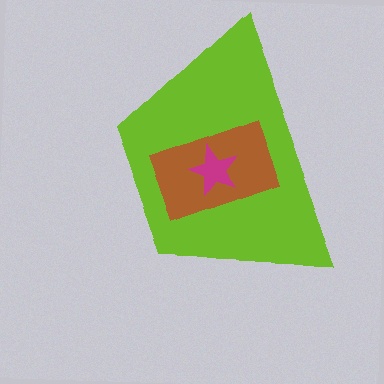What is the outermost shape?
The lime trapezoid.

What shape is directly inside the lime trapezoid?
The brown rectangle.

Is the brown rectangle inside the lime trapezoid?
Yes.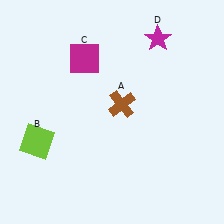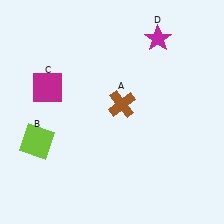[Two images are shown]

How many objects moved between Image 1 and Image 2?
1 object moved between the two images.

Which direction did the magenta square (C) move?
The magenta square (C) moved left.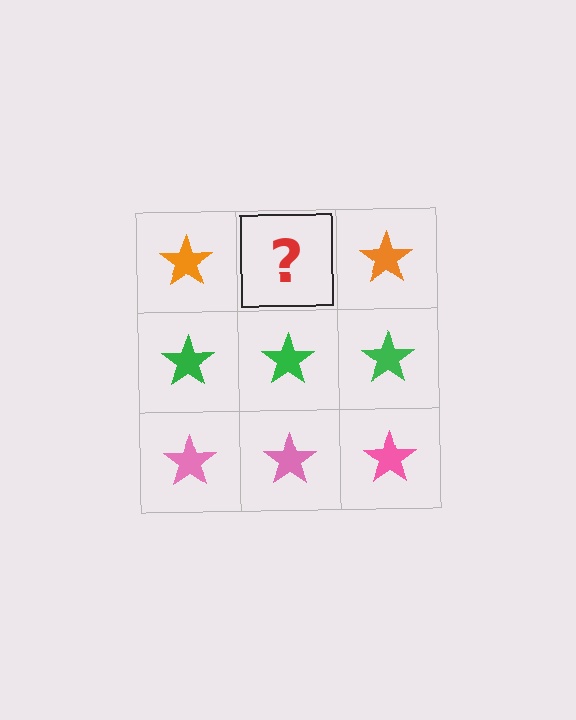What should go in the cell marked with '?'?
The missing cell should contain an orange star.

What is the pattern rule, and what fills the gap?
The rule is that each row has a consistent color. The gap should be filled with an orange star.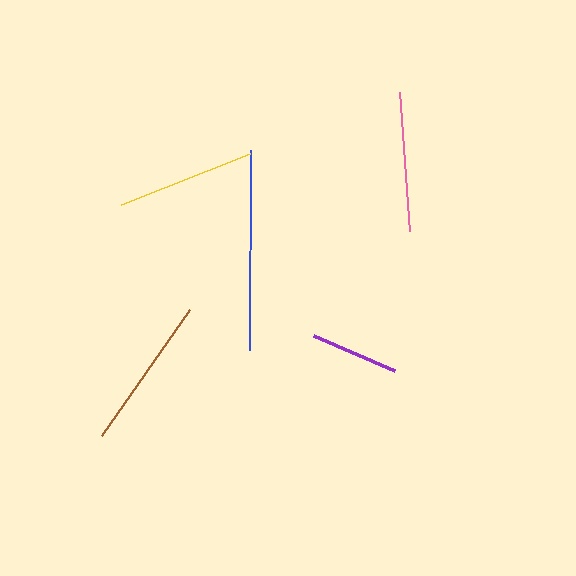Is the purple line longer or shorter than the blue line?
The blue line is longer than the purple line.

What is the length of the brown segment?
The brown segment is approximately 154 pixels long.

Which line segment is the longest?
The blue line is the longest at approximately 200 pixels.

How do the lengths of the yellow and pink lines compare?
The yellow and pink lines are approximately the same length.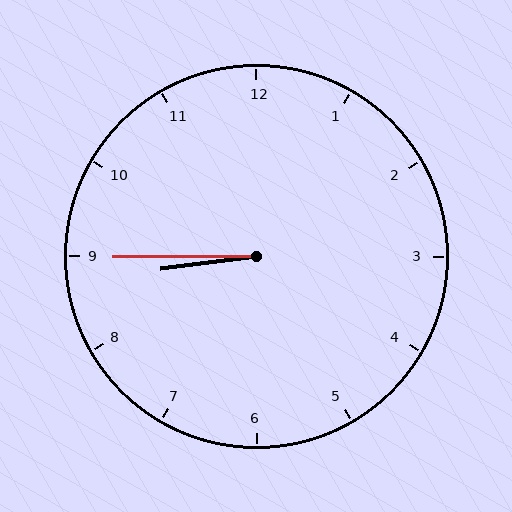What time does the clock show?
8:45.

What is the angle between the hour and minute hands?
Approximately 8 degrees.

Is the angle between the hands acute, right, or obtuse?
It is acute.